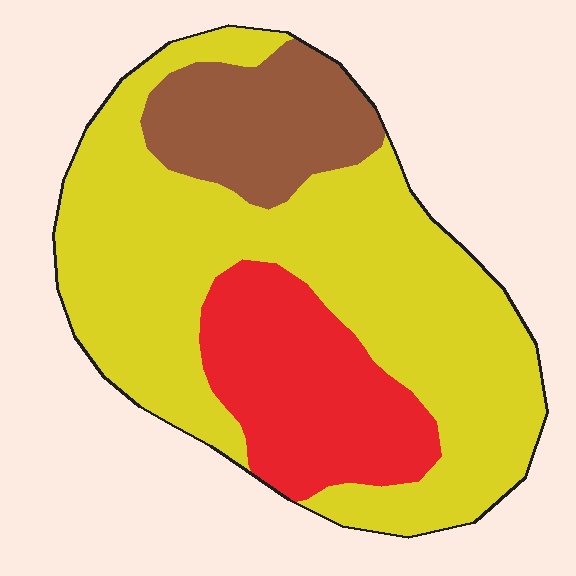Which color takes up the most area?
Yellow, at roughly 60%.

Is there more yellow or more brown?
Yellow.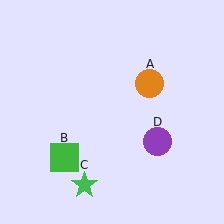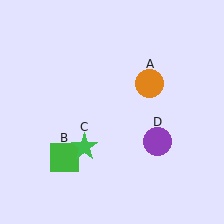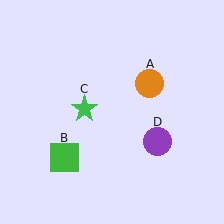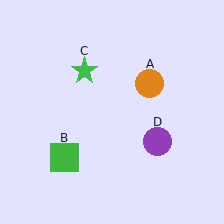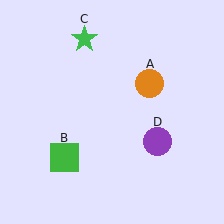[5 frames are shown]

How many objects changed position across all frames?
1 object changed position: green star (object C).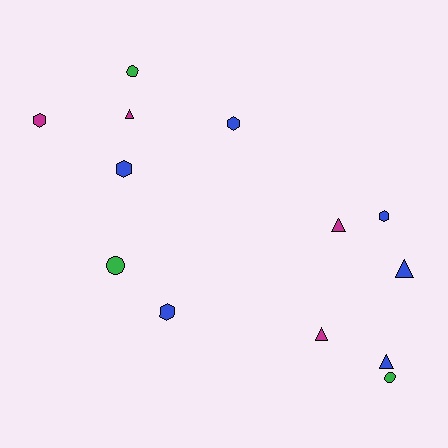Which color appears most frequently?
Blue, with 6 objects.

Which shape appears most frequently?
Hexagon, with 5 objects.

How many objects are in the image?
There are 13 objects.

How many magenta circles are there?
There are no magenta circles.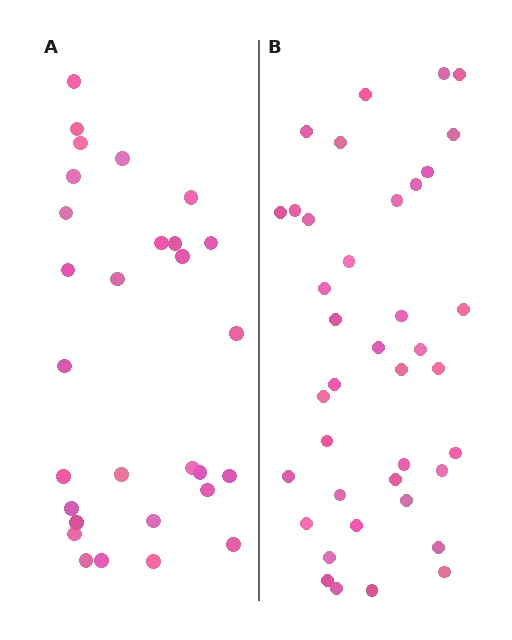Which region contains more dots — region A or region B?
Region B (the right region) has more dots.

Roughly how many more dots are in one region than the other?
Region B has roughly 10 or so more dots than region A.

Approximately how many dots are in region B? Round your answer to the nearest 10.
About 40 dots. (The exact count is 39, which rounds to 40.)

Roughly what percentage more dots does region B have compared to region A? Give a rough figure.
About 35% more.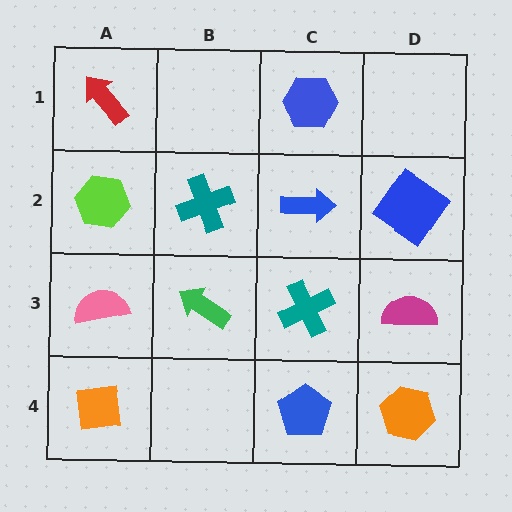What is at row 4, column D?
An orange hexagon.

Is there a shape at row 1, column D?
No, that cell is empty.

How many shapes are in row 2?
4 shapes.